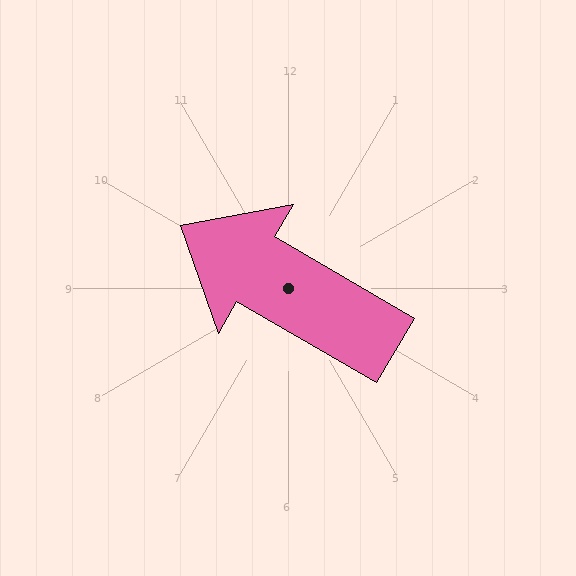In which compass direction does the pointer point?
Northwest.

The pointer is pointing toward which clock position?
Roughly 10 o'clock.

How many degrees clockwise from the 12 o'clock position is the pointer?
Approximately 300 degrees.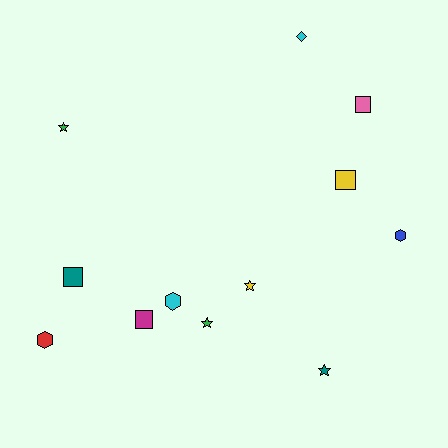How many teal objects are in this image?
There are 2 teal objects.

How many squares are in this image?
There are 4 squares.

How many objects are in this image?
There are 12 objects.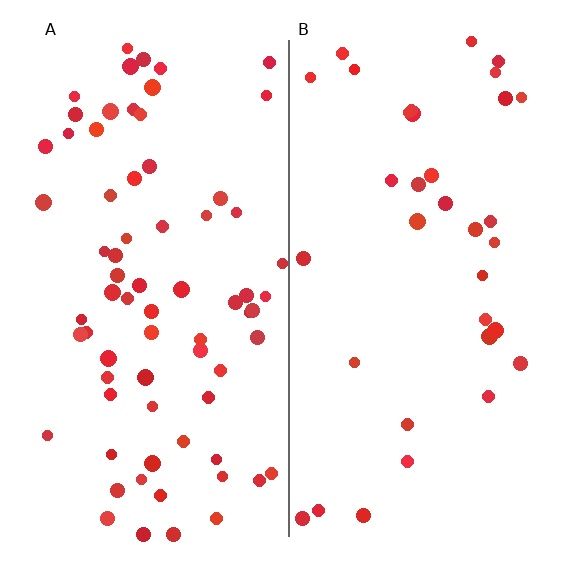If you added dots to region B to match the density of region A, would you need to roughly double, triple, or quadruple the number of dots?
Approximately double.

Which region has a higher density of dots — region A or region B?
A (the left).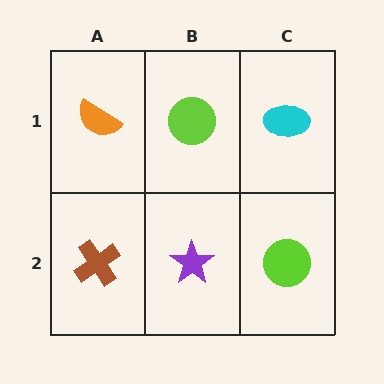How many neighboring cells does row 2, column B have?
3.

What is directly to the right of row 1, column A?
A lime circle.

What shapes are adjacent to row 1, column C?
A lime circle (row 2, column C), a lime circle (row 1, column B).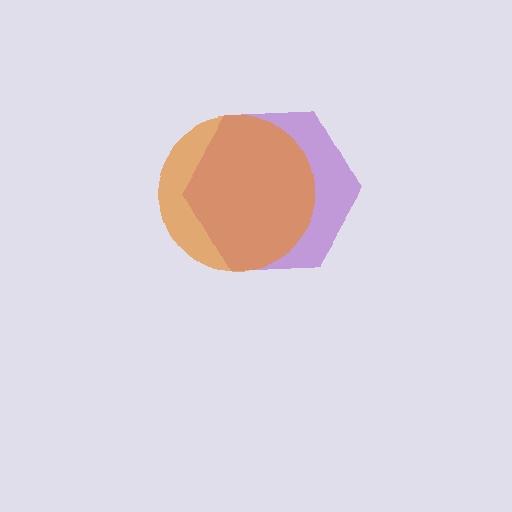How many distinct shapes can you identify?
There are 2 distinct shapes: a purple hexagon, an orange circle.